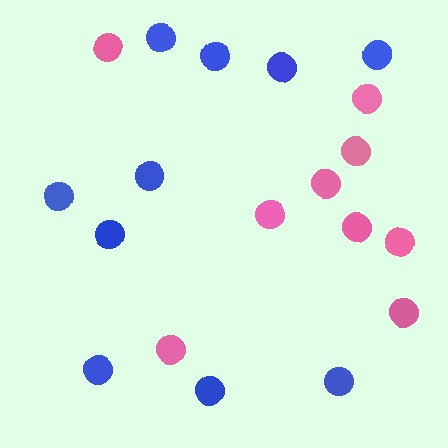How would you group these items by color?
There are 2 groups: one group of blue circles (10) and one group of pink circles (9).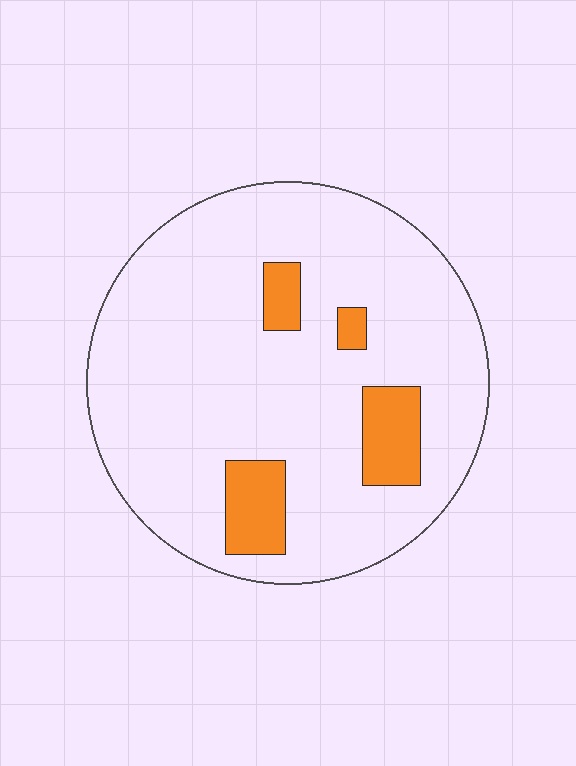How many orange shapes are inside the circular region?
4.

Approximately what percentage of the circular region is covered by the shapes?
Approximately 10%.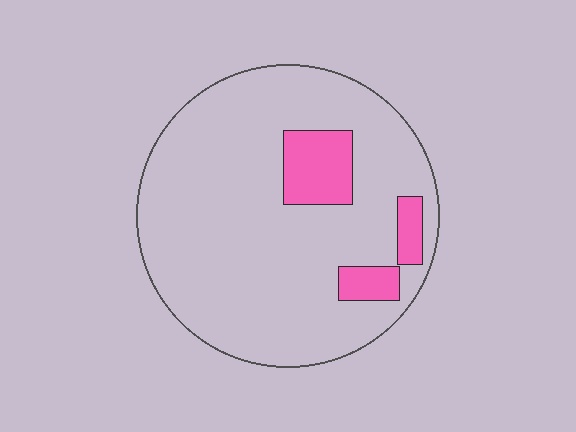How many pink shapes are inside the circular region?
3.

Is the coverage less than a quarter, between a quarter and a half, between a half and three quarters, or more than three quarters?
Less than a quarter.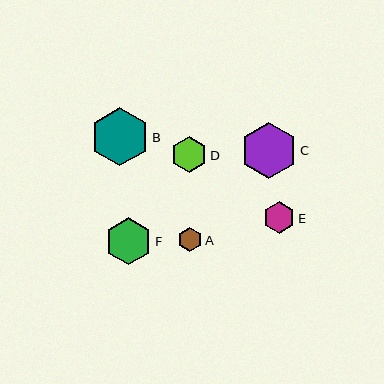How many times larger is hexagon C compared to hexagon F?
Hexagon C is approximately 1.2 times the size of hexagon F.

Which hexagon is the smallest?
Hexagon A is the smallest with a size of approximately 24 pixels.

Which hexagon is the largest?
Hexagon B is the largest with a size of approximately 58 pixels.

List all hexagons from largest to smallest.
From largest to smallest: B, C, F, D, E, A.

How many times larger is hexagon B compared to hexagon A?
Hexagon B is approximately 2.4 times the size of hexagon A.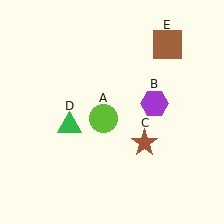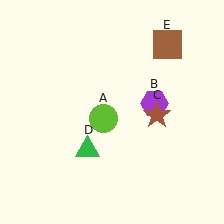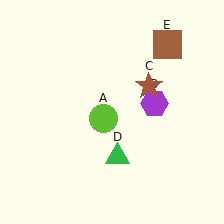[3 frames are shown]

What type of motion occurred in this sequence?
The brown star (object C), green triangle (object D) rotated counterclockwise around the center of the scene.